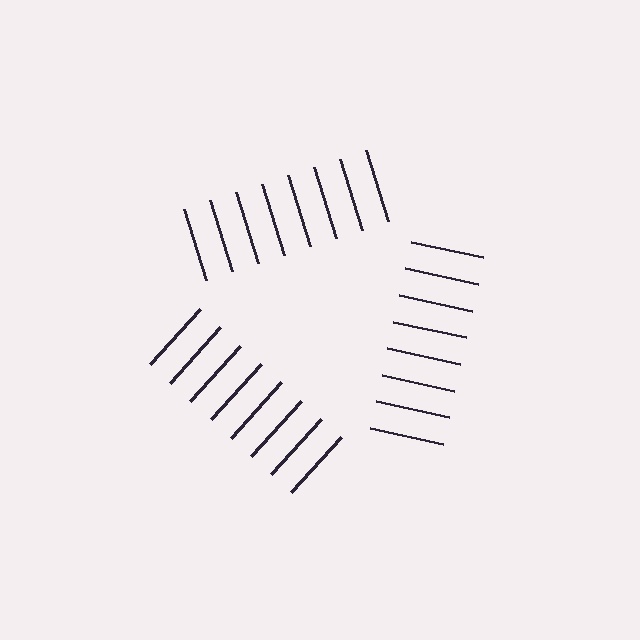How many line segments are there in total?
24 — 8 along each of the 3 edges.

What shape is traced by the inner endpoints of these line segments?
An illusory triangle — the line segments terminate on its edges but no continuous stroke is drawn.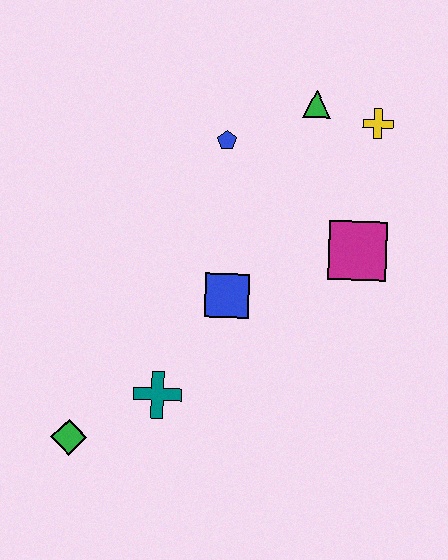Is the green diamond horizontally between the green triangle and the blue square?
No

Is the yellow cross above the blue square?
Yes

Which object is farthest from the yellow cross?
The green diamond is farthest from the yellow cross.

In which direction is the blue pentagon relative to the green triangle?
The blue pentagon is to the left of the green triangle.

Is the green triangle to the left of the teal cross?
No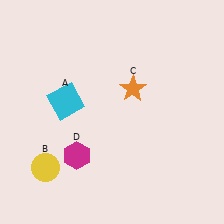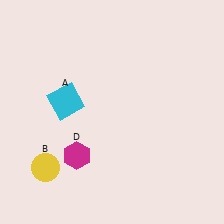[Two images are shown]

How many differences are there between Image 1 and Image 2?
There is 1 difference between the two images.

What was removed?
The orange star (C) was removed in Image 2.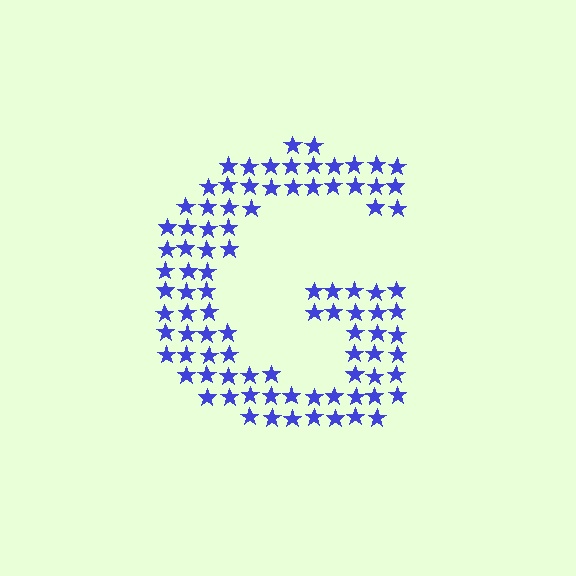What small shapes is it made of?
It is made of small stars.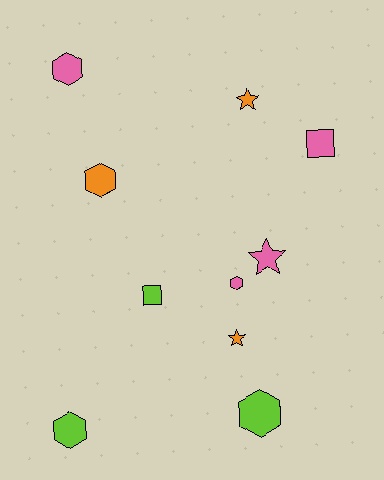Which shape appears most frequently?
Hexagon, with 5 objects.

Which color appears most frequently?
Pink, with 4 objects.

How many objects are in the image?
There are 10 objects.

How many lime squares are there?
There is 1 lime square.